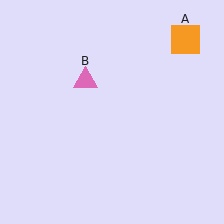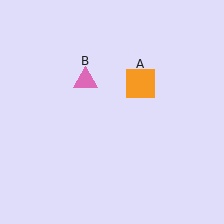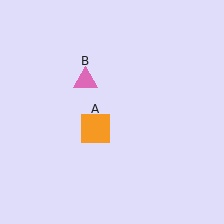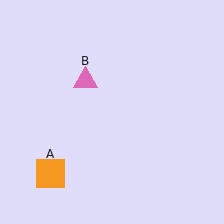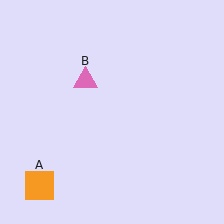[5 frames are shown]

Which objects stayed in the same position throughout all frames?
Pink triangle (object B) remained stationary.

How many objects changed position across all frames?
1 object changed position: orange square (object A).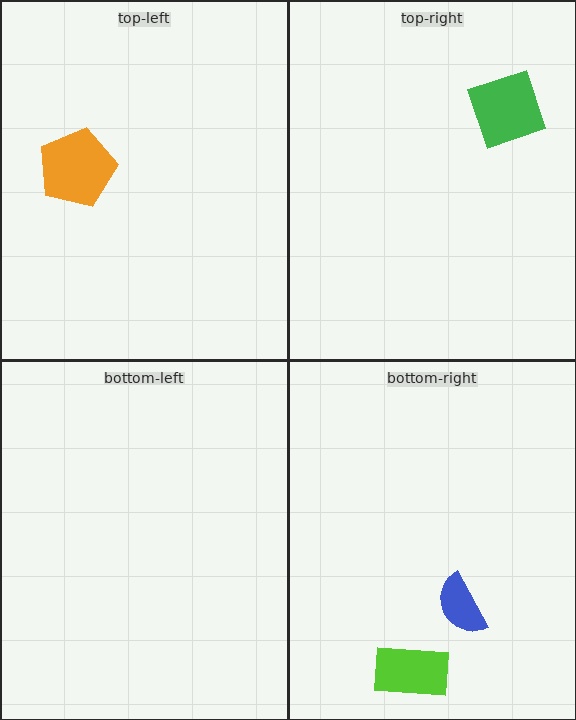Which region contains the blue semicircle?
The bottom-right region.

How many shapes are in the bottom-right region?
2.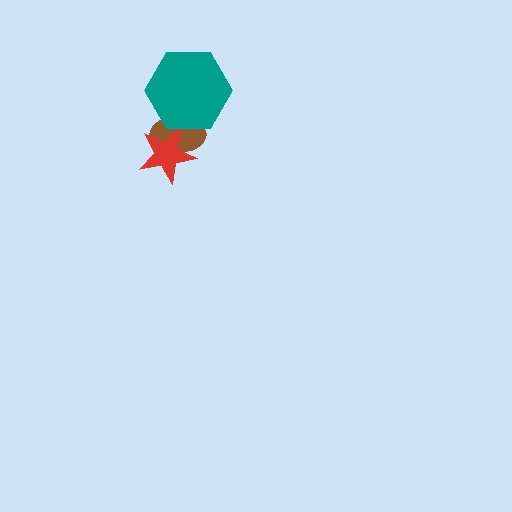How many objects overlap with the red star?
1 object overlaps with the red star.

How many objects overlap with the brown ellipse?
2 objects overlap with the brown ellipse.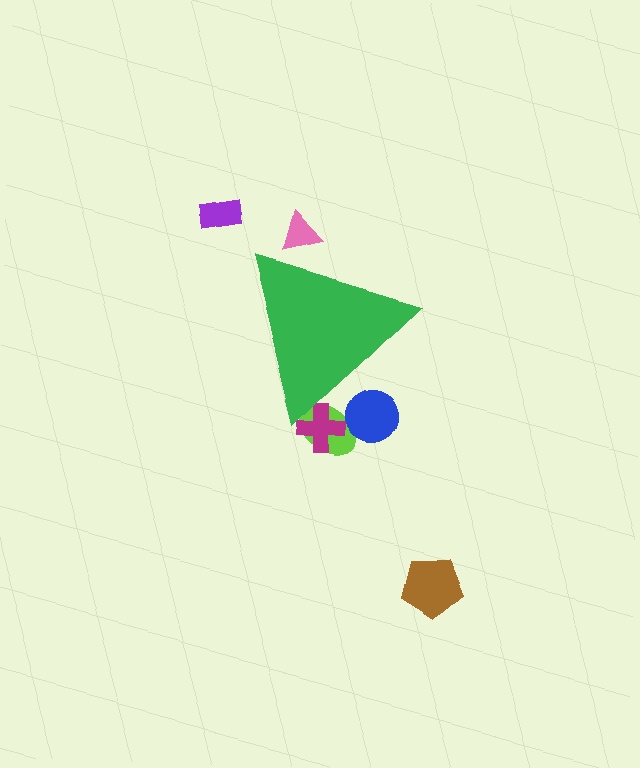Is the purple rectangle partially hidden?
No, the purple rectangle is fully visible.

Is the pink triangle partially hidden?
Yes, the pink triangle is partially hidden behind the green triangle.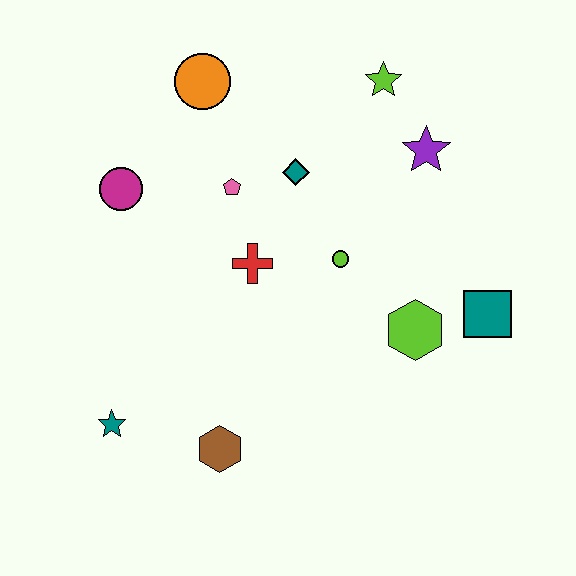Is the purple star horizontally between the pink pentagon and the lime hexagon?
No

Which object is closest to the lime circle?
The red cross is closest to the lime circle.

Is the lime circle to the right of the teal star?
Yes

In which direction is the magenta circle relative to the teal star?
The magenta circle is above the teal star.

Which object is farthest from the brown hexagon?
The lime star is farthest from the brown hexagon.